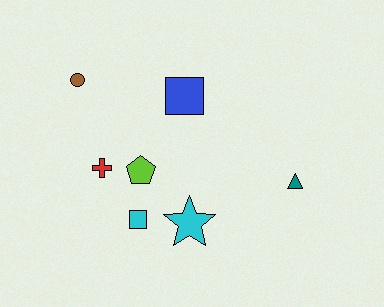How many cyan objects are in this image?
There are 2 cyan objects.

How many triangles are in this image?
There is 1 triangle.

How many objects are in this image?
There are 7 objects.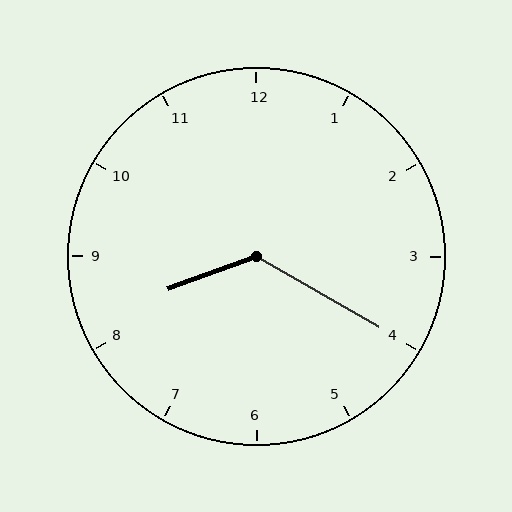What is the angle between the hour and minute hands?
Approximately 130 degrees.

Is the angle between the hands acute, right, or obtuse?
It is obtuse.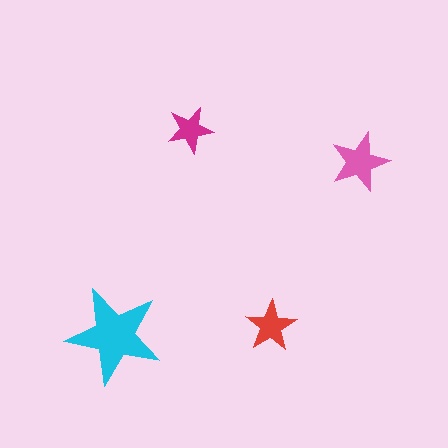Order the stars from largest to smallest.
the cyan one, the pink one, the red one, the magenta one.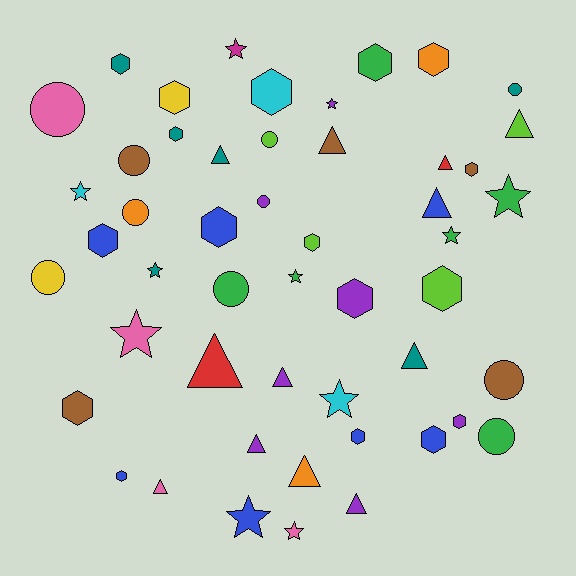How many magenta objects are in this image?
There is 1 magenta object.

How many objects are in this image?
There are 50 objects.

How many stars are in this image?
There are 11 stars.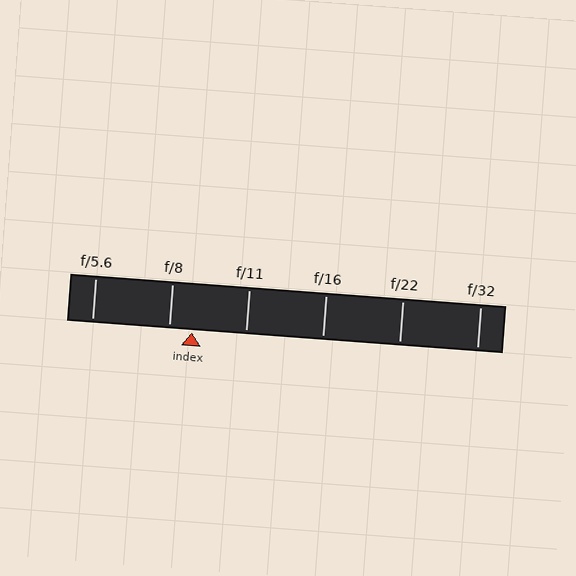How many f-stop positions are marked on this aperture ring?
There are 6 f-stop positions marked.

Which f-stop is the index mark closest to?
The index mark is closest to f/8.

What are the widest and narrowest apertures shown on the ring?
The widest aperture shown is f/5.6 and the narrowest is f/32.